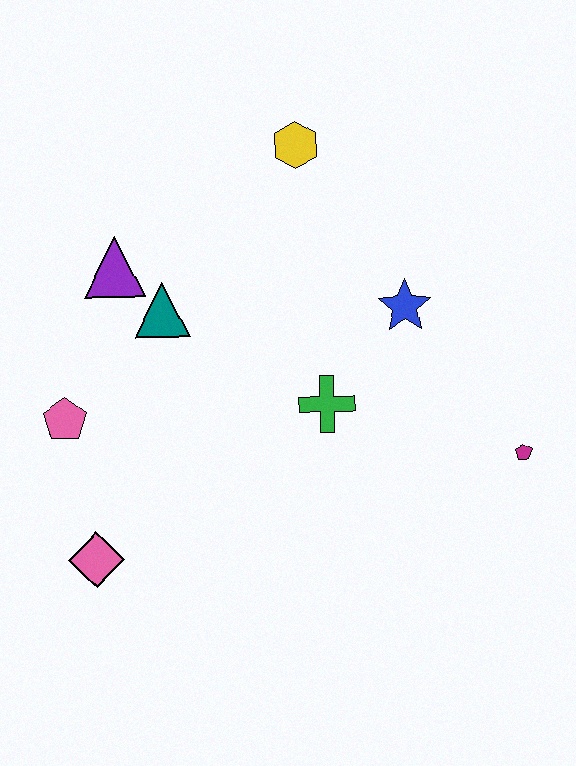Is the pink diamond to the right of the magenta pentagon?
No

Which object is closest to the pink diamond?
The pink pentagon is closest to the pink diamond.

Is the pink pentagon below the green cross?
Yes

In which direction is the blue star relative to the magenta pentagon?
The blue star is above the magenta pentagon.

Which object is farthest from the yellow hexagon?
The pink diamond is farthest from the yellow hexagon.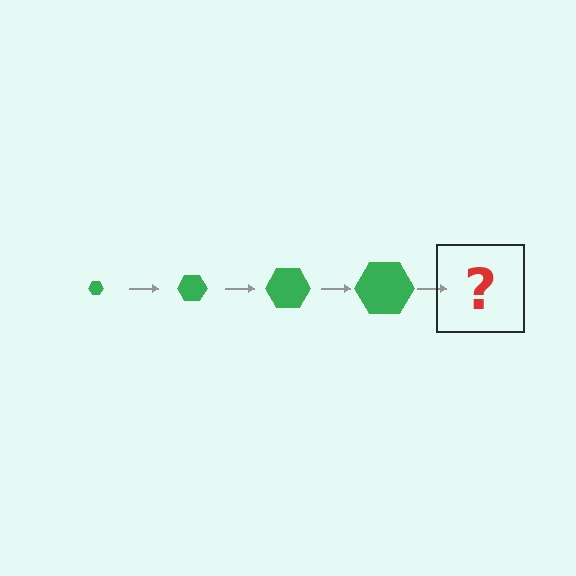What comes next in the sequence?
The next element should be a green hexagon, larger than the previous one.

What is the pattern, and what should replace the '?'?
The pattern is that the hexagon gets progressively larger each step. The '?' should be a green hexagon, larger than the previous one.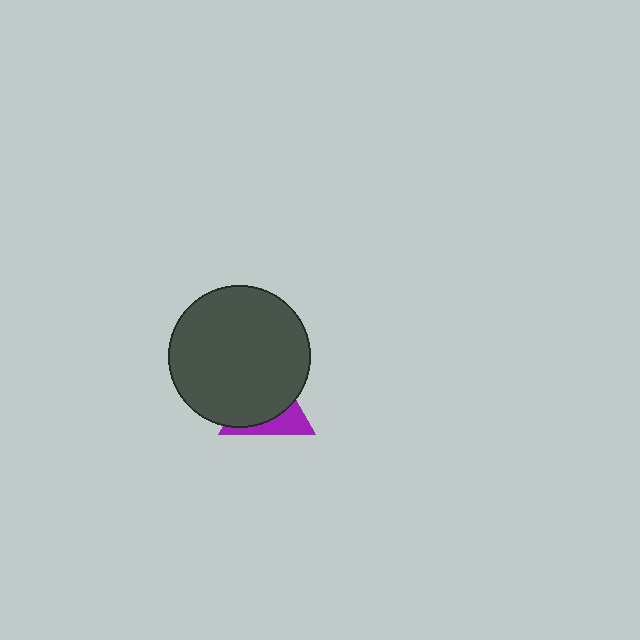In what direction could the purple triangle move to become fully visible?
The purple triangle could move toward the lower-right. That would shift it out from behind the dark gray circle entirely.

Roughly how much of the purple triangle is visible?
A small part of it is visible (roughly 34%).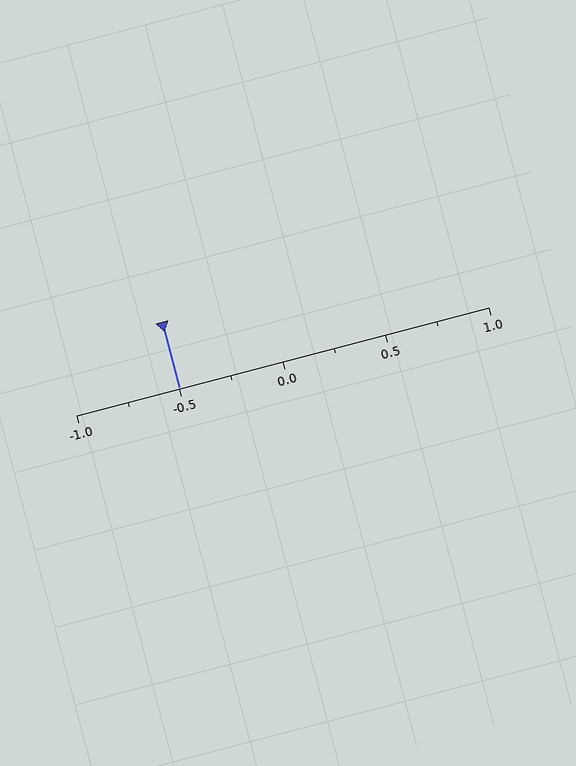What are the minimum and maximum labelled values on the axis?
The axis runs from -1.0 to 1.0.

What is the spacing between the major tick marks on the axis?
The major ticks are spaced 0.5 apart.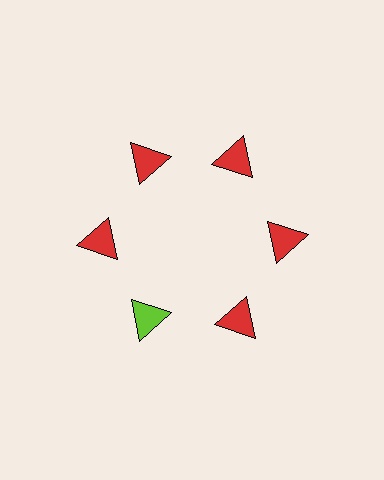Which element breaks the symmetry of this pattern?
The lime triangle at roughly the 7 o'clock position breaks the symmetry. All other shapes are red triangles.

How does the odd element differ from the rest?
It has a different color: lime instead of red.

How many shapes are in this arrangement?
There are 6 shapes arranged in a ring pattern.